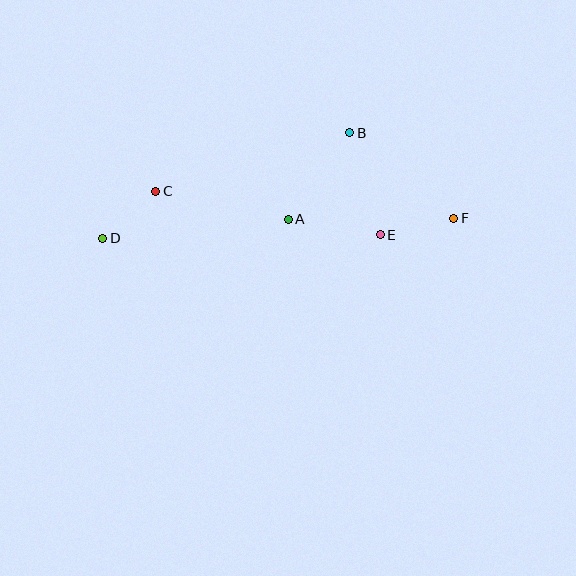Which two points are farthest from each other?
Points D and F are farthest from each other.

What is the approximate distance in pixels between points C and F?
The distance between C and F is approximately 299 pixels.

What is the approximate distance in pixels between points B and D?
The distance between B and D is approximately 268 pixels.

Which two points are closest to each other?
Points C and D are closest to each other.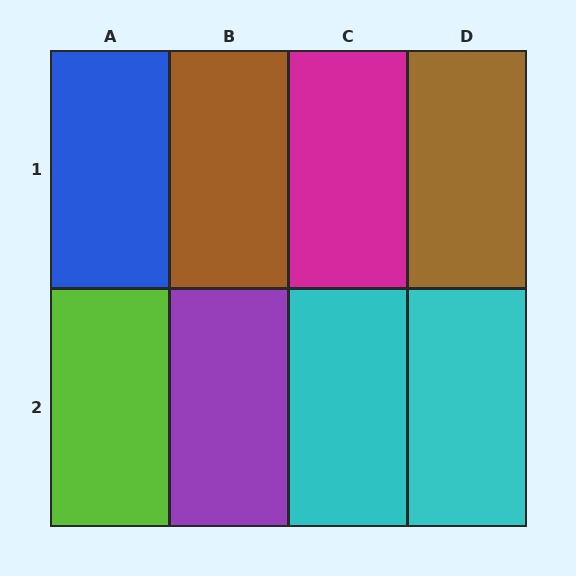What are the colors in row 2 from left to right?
Lime, purple, cyan, cyan.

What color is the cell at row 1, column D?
Brown.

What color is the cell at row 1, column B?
Brown.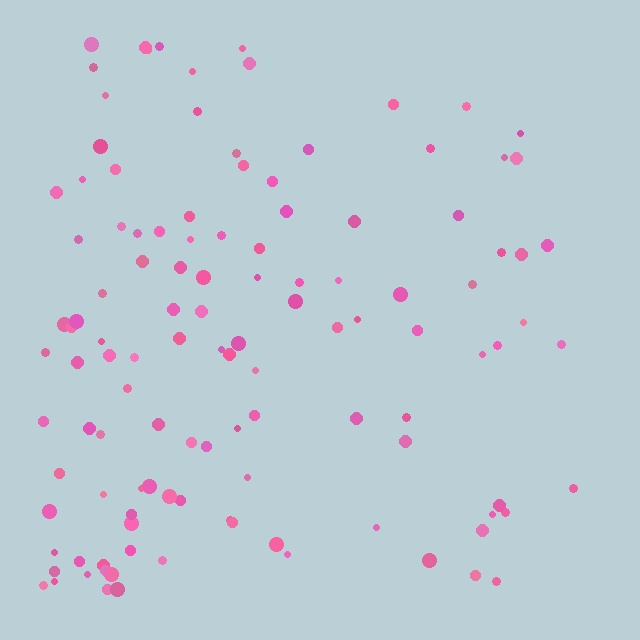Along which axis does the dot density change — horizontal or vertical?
Horizontal.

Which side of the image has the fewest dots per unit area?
The right.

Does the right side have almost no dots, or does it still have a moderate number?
Still a moderate number, just noticeably fewer than the left.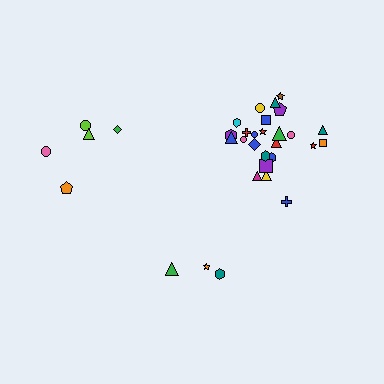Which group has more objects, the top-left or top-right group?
The top-right group.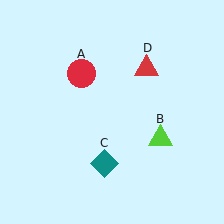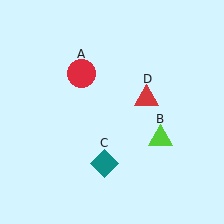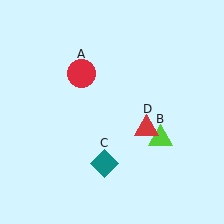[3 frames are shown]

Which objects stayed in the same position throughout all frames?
Red circle (object A) and lime triangle (object B) and teal diamond (object C) remained stationary.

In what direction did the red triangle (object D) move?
The red triangle (object D) moved down.